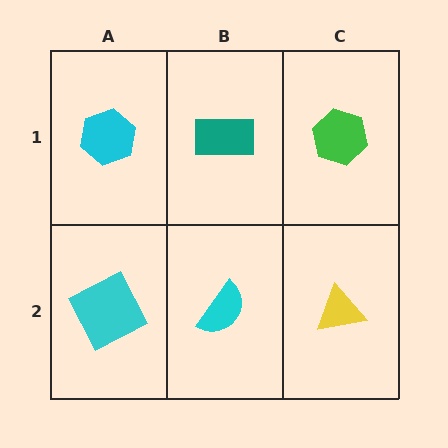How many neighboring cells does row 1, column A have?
2.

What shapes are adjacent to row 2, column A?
A cyan hexagon (row 1, column A), a cyan semicircle (row 2, column B).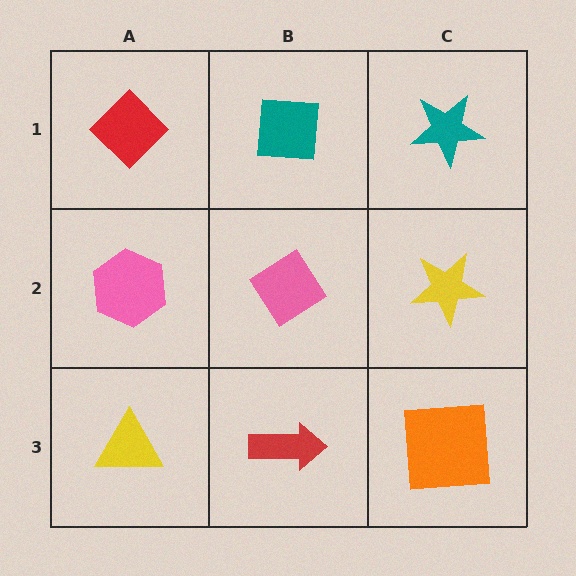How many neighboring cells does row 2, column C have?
3.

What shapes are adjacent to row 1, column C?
A yellow star (row 2, column C), a teal square (row 1, column B).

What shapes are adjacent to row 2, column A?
A red diamond (row 1, column A), a yellow triangle (row 3, column A), a pink diamond (row 2, column B).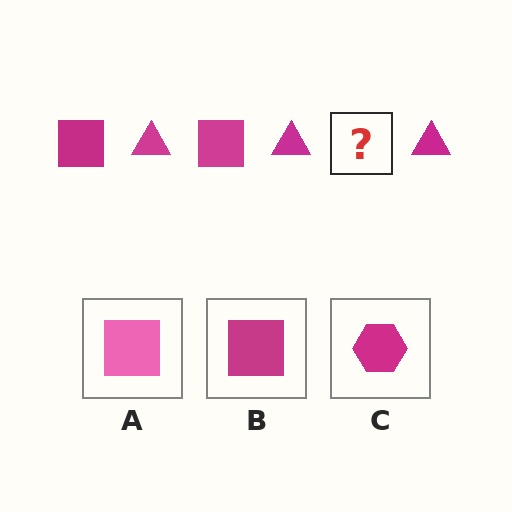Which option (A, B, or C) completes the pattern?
B.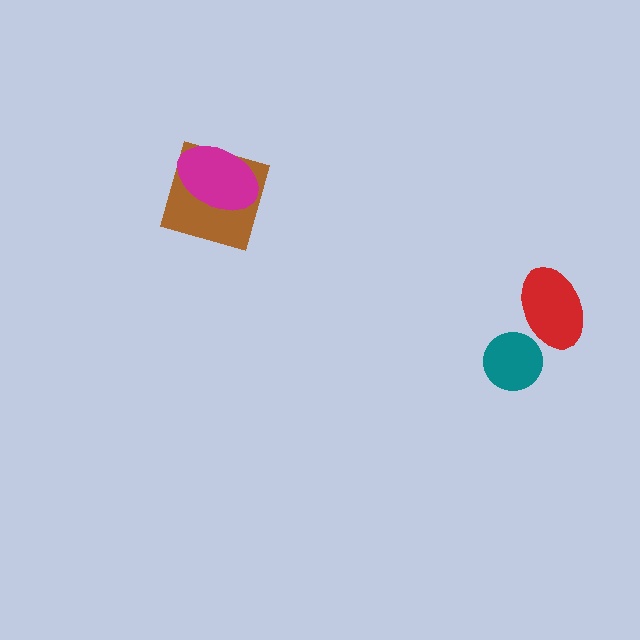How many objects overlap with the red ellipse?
0 objects overlap with the red ellipse.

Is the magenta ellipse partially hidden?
No, no other shape covers it.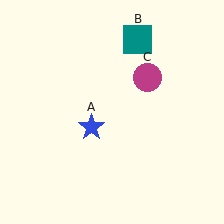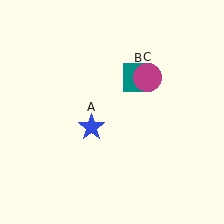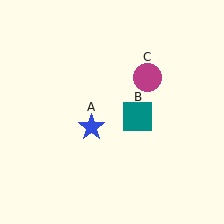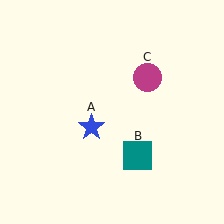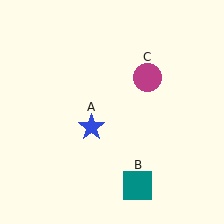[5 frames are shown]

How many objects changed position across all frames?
1 object changed position: teal square (object B).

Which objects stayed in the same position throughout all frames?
Blue star (object A) and magenta circle (object C) remained stationary.